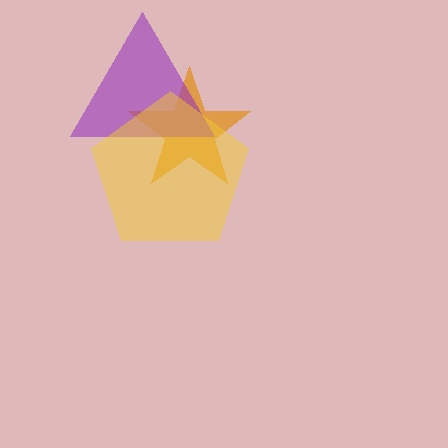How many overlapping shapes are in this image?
There are 3 overlapping shapes in the image.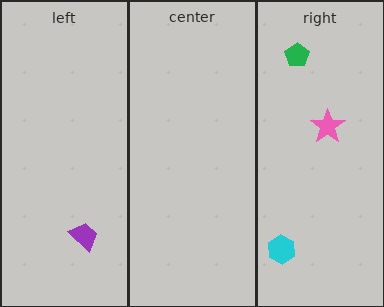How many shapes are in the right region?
3.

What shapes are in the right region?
The pink star, the cyan hexagon, the green pentagon.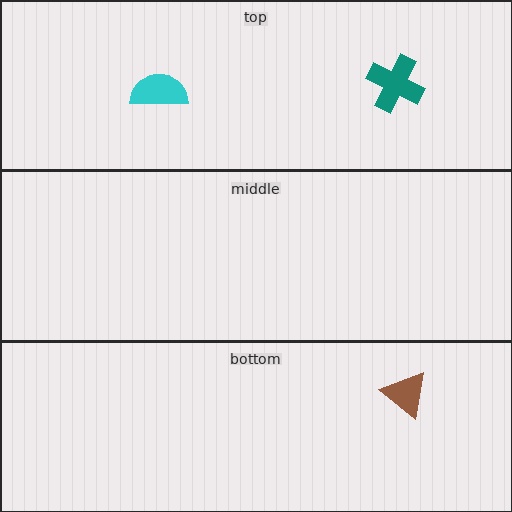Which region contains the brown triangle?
The bottom region.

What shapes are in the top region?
The teal cross, the cyan semicircle.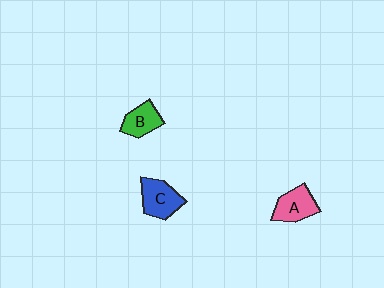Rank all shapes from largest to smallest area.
From largest to smallest: C (blue), A (pink), B (green).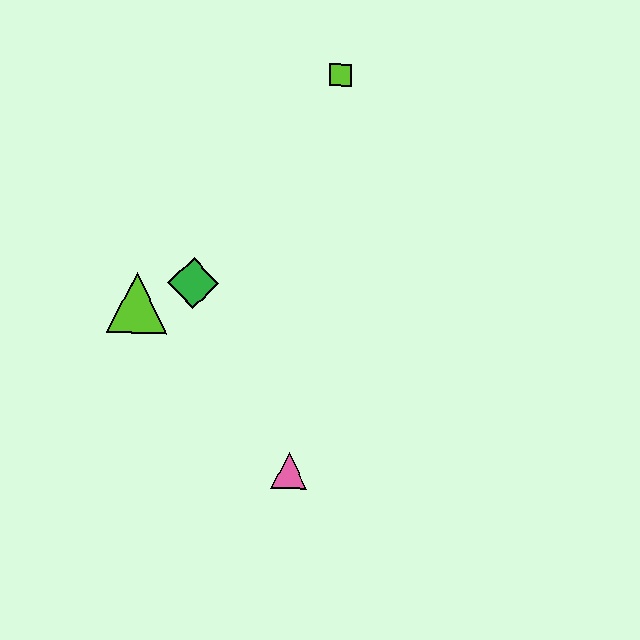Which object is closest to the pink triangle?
The green diamond is closest to the pink triangle.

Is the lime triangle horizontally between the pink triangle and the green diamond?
No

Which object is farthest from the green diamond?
The lime square is farthest from the green diamond.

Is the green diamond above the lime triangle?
Yes